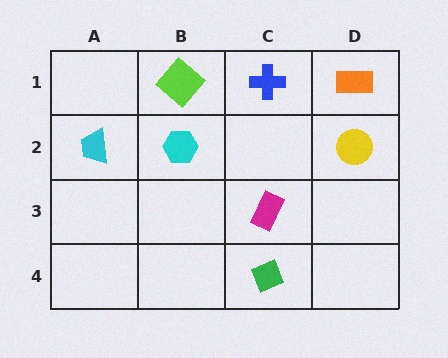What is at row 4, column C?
A green diamond.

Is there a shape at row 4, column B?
No, that cell is empty.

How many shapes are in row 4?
1 shape.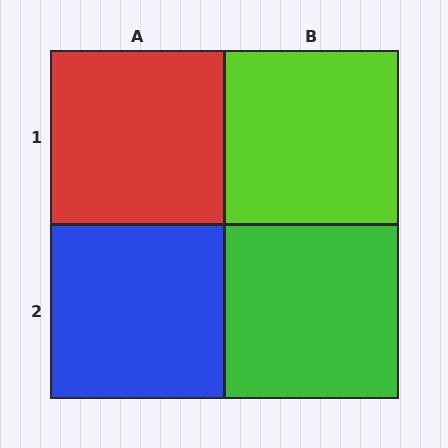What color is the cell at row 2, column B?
Green.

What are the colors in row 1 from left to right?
Red, lime.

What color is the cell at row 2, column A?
Blue.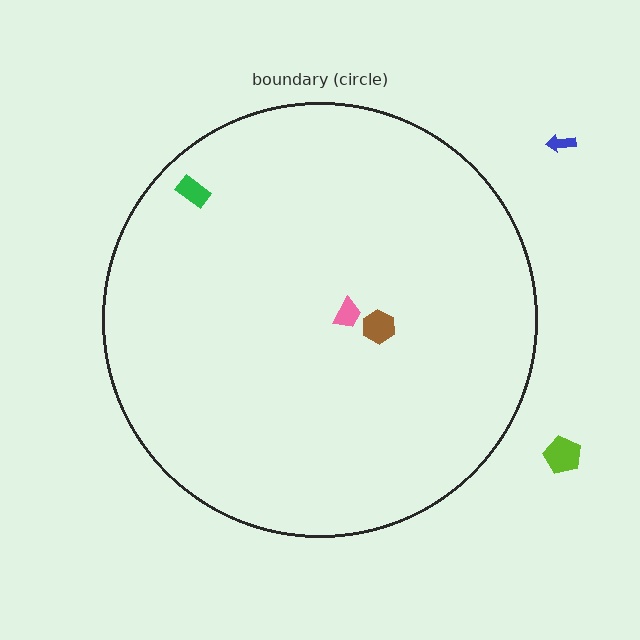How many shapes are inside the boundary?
3 inside, 2 outside.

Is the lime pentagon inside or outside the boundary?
Outside.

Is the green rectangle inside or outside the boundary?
Inside.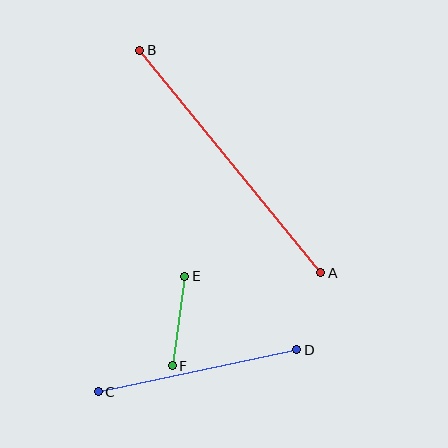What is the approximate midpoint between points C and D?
The midpoint is at approximately (198, 371) pixels.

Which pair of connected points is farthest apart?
Points A and B are farthest apart.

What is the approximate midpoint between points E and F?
The midpoint is at approximately (178, 321) pixels.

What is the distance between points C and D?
The distance is approximately 203 pixels.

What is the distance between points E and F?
The distance is approximately 90 pixels.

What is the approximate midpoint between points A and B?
The midpoint is at approximately (230, 161) pixels.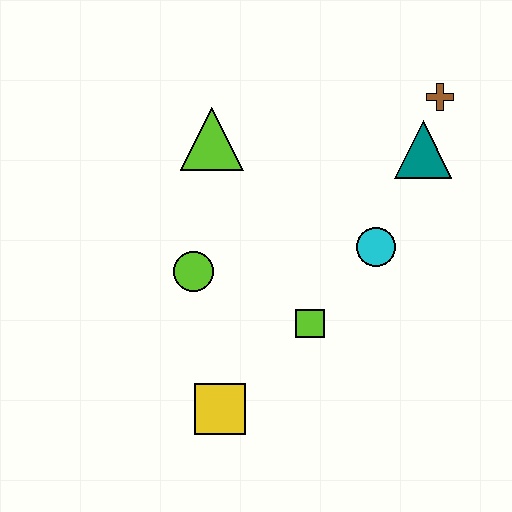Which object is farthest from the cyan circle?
The yellow square is farthest from the cyan circle.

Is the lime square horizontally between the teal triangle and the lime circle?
Yes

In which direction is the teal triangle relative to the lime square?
The teal triangle is above the lime square.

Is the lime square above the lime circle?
No